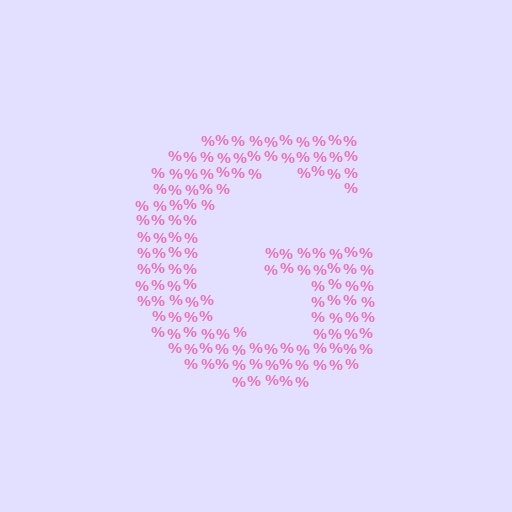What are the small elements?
The small elements are percent signs.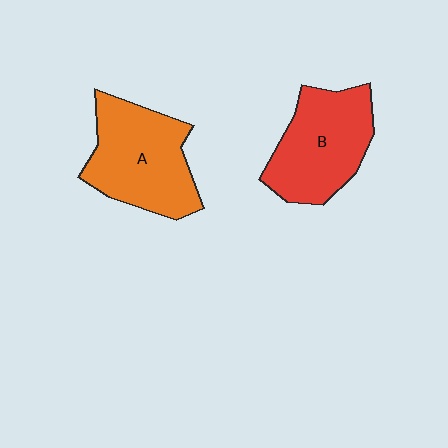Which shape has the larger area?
Shape A (orange).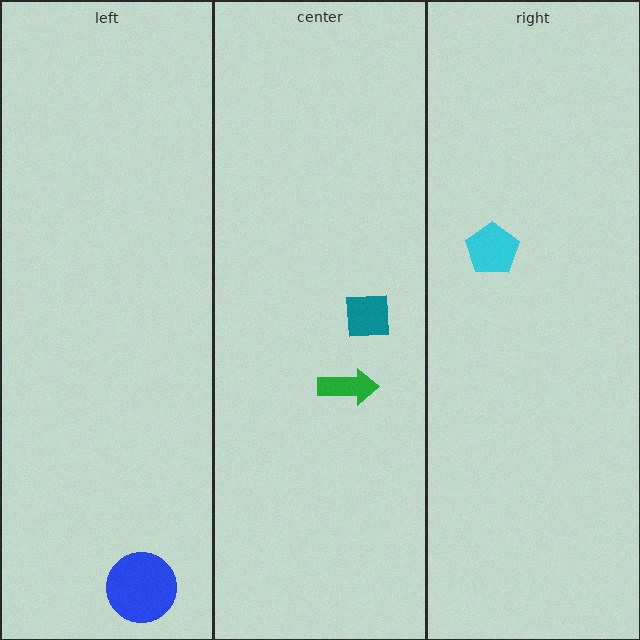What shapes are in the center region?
The teal square, the green arrow.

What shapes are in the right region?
The cyan pentagon.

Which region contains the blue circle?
The left region.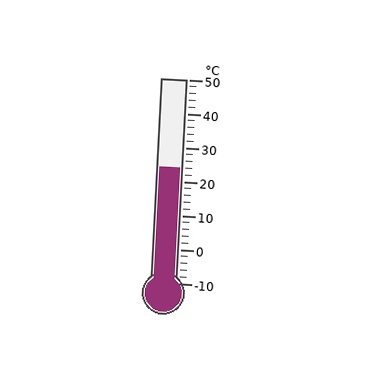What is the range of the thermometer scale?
The thermometer scale ranges from -10°C to 50°C.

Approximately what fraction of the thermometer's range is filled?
The thermometer is filled to approximately 55% of its range.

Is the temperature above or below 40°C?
The temperature is below 40°C.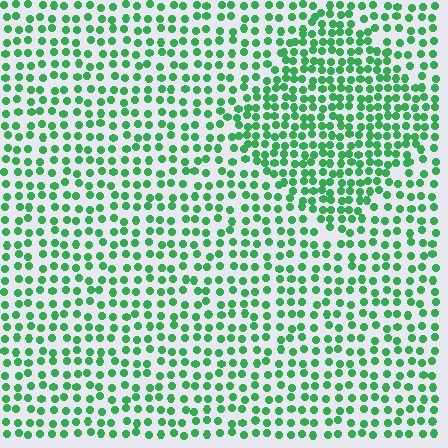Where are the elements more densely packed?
The elements are more densely packed inside the diamond boundary.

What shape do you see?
I see a diamond.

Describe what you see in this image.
The image contains small green elements arranged at two different densities. A diamond-shaped region is visible where the elements are more densely packed than the surrounding area.